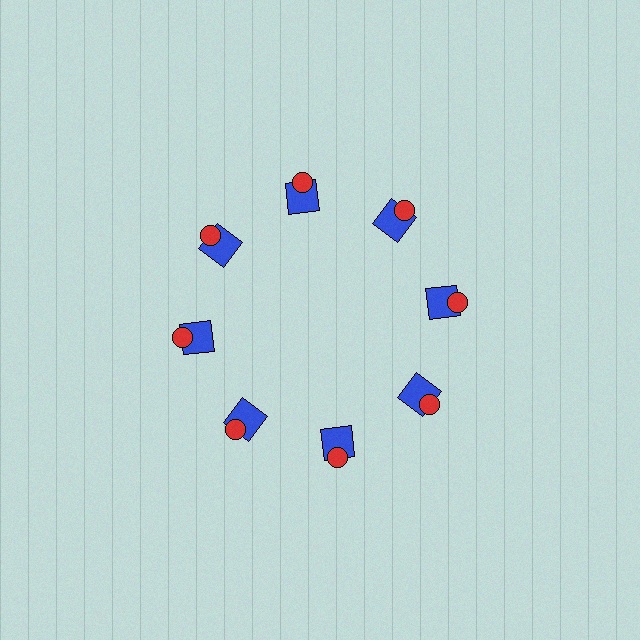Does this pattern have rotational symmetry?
Yes, this pattern has 8-fold rotational symmetry. It looks the same after rotating 45 degrees around the center.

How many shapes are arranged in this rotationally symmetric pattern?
There are 16 shapes, arranged in 8 groups of 2.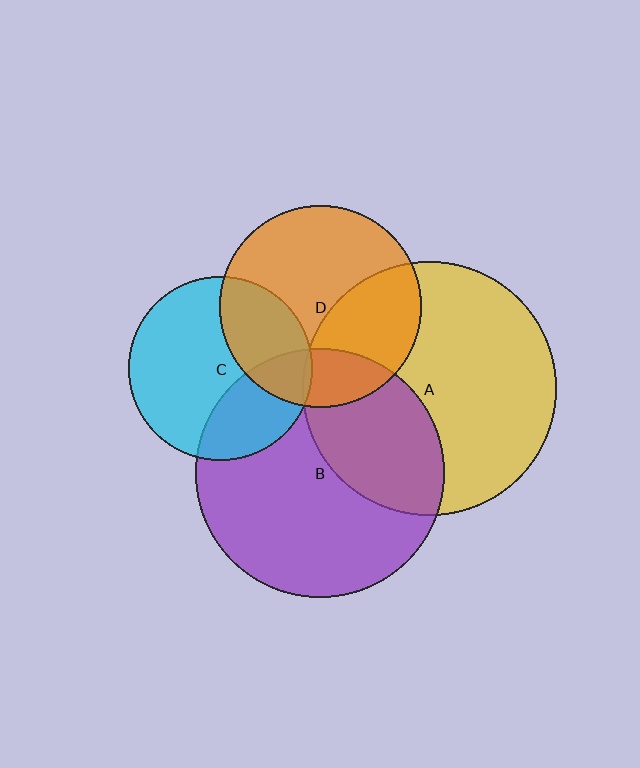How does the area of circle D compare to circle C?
Approximately 1.2 times.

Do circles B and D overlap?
Yes.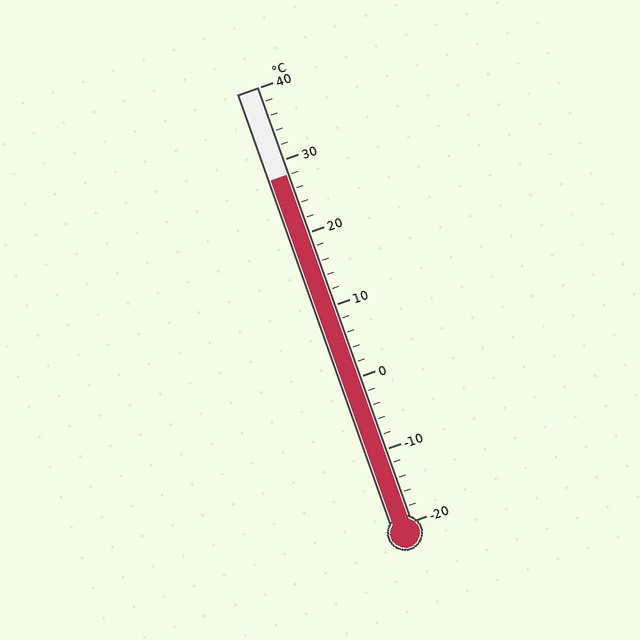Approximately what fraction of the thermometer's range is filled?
The thermometer is filled to approximately 80% of its range.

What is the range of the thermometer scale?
The thermometer scale ranges from -20°C to 40°C.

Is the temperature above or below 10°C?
The temperature is above 10°C.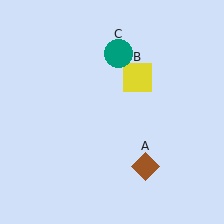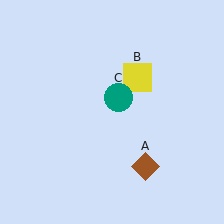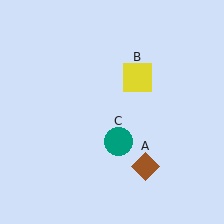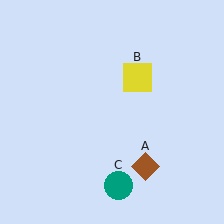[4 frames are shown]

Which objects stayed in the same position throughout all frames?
Brown diamond (object A) and yellow square (object B) remained stationary.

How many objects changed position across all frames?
1 object changed position: teal circle (object C).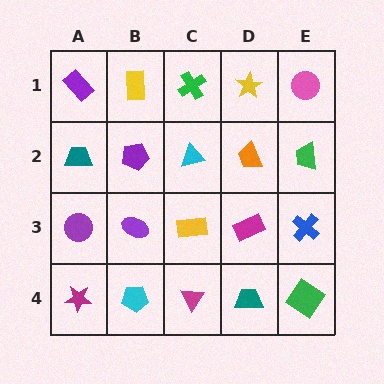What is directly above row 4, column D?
A magenta rectangle.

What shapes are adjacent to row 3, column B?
A purple pentagon (row 2, column B), a cyan pentagon (row 4, column B), a purple circle (row 3, column A), a yellow rectangle (row 3, column C).